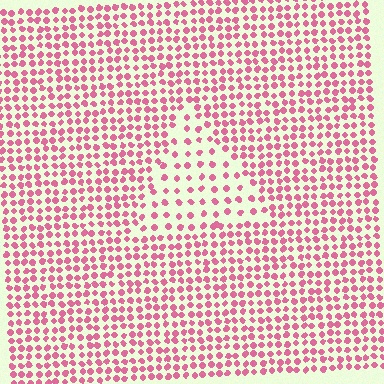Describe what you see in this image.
The image contains small pink elements arranged at two different densities. A triangle-shaped region is visible where the elements are less densely packed than the surrounding area.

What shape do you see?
I see a triangle.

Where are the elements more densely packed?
The elements are more densely packed outside the triangle boundary.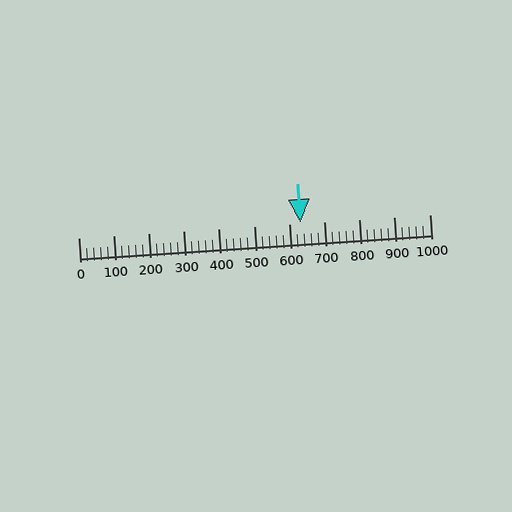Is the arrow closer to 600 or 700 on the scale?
The arrow is closer to 600.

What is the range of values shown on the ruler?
The ruler shows values from 0 to 1000.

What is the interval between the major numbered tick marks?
The major tick marks are spaced 100 units apart.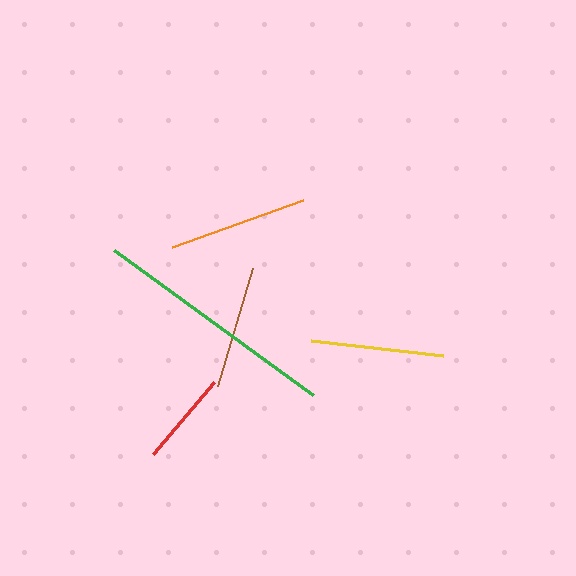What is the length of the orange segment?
The orange segment is approximately 139 pixels long.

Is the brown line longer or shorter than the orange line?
The orange line is longer than the brown line.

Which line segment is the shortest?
The red line is the shortest at approximately 94 pixels.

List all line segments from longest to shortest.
From longest to shortest: green, orange, yellow, brown, red.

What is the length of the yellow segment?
The yellow segment is approximately 133 pixels long.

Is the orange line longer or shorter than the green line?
The green line is longer than the orange line.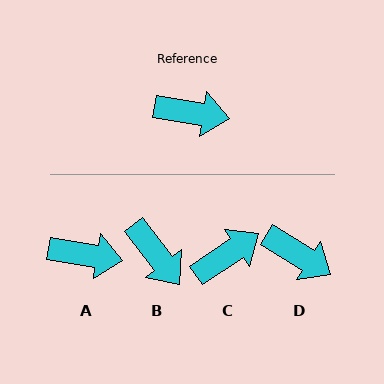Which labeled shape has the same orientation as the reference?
A.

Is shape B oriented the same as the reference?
No, it is off by about 44 degrees.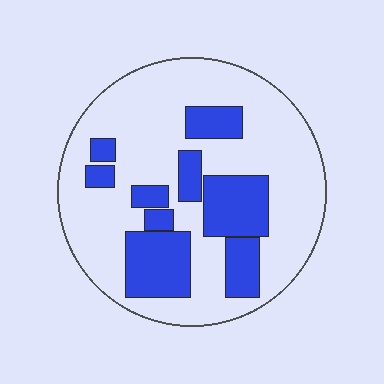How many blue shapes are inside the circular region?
9.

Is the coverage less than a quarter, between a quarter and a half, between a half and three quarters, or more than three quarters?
Between a quarter and a half.